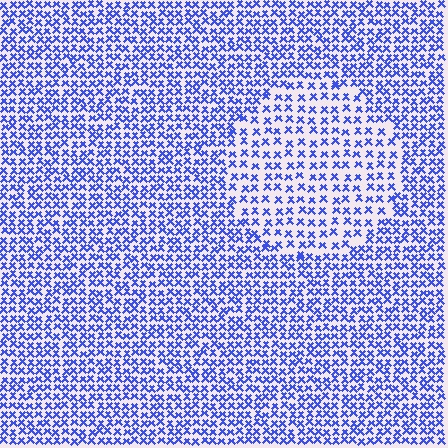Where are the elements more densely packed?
The elements are more densely packed outside the circle boundary.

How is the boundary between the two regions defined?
The boundary is defined by a change in element density (approximately 1.7x ratio). All elements are the same color, size, and shape.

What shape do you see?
I see a circle.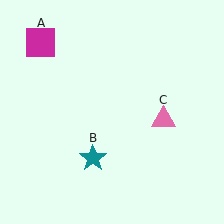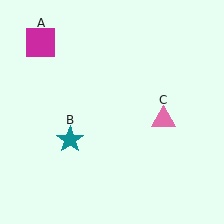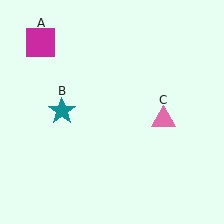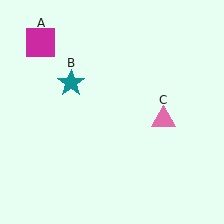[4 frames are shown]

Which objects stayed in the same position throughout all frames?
Magenta square (object A) and pink triangle (object C) remained stationary.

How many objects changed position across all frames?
1 object changed position: teal star (object B).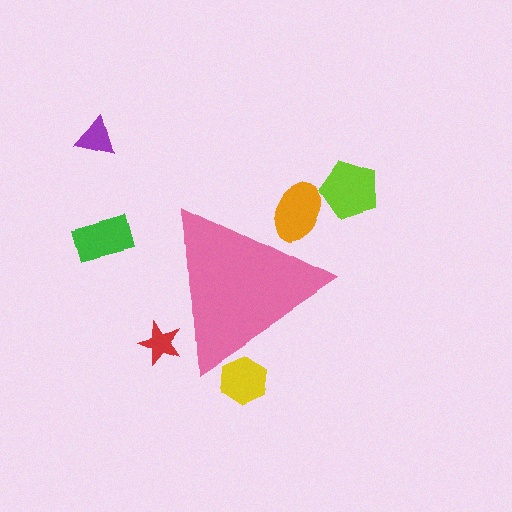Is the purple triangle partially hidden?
No, the purple triangle is fully visible.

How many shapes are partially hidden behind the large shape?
3 shapes are partially hidden.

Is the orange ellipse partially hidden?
Yes, the orange ellipse is partially hidden behind the pink triangle.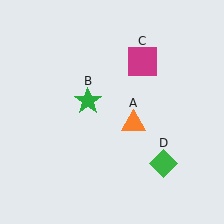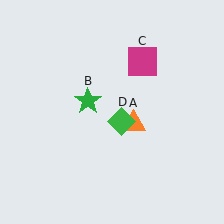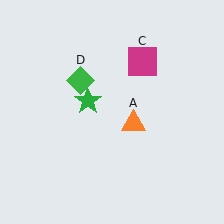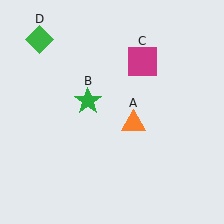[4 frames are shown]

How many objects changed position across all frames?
1 object changed position: green diamond (object D).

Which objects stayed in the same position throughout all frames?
Orange triangle (object A) and green star (object B) and magenta square (object C) remained stationary.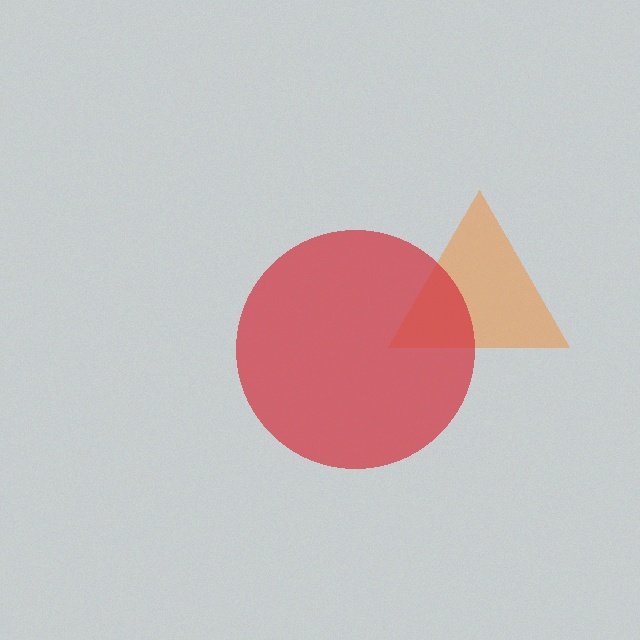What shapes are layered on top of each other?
The layered shapes are: an orange triangle, a red circle.